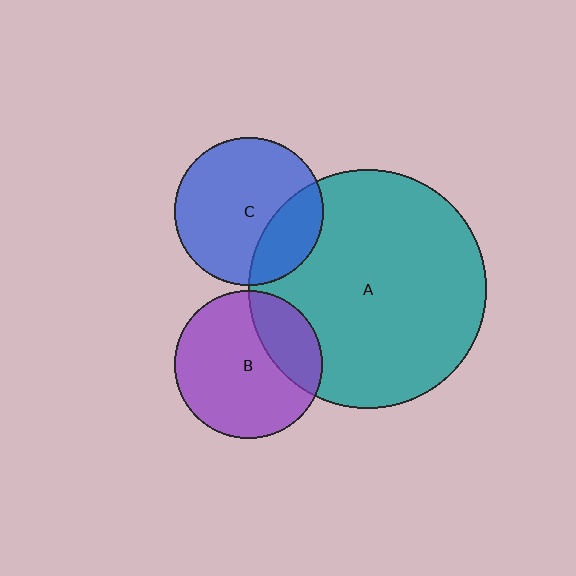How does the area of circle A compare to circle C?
Approximately 2.6 times.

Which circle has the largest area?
Circle A (teal).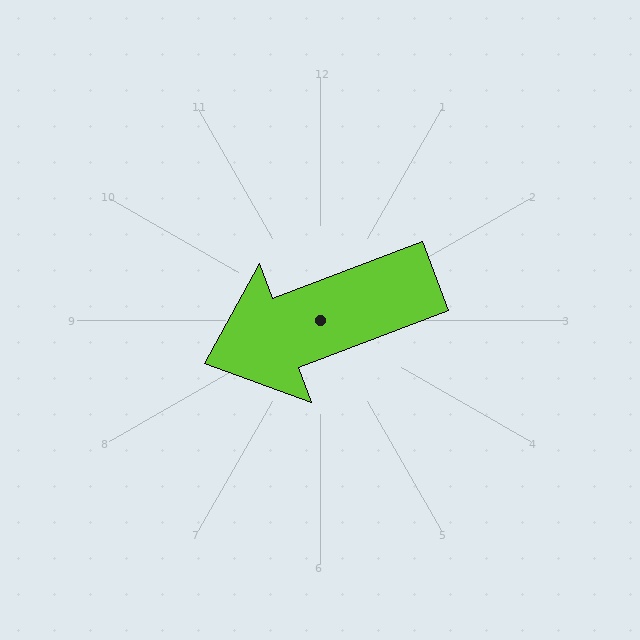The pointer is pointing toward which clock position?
Roughly 8 o'clock.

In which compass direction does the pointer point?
West.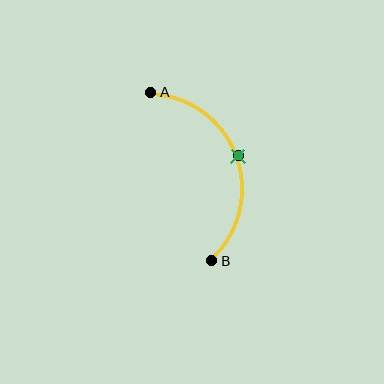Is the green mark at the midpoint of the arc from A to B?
Yes. The green mark lies on the arc at equal arc-length from both A and B — it is the arc midpoint.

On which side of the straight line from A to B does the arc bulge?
The arc bulges to the right of the straight line connecting A and B.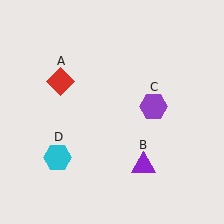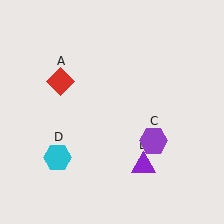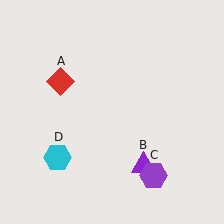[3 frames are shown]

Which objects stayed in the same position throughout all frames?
Red diamond (object A) and purple triangle (object B) and cyan hexagon (object D) remained stationary.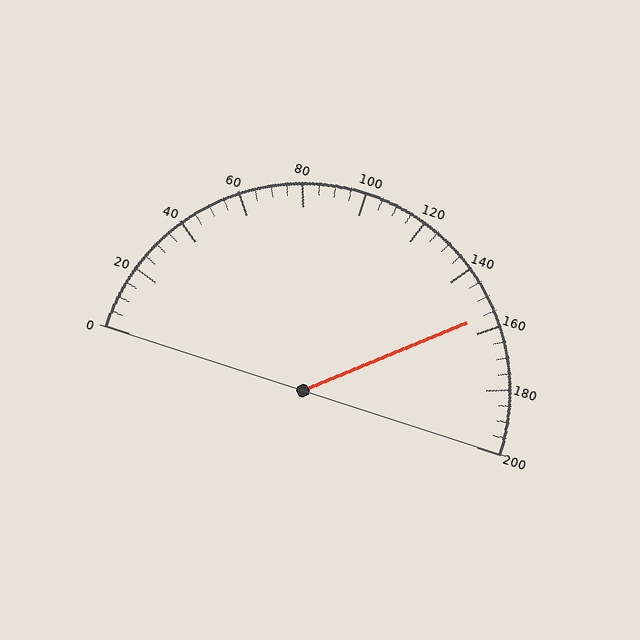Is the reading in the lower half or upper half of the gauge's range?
The reading is in the upper half of the range (0 to 200).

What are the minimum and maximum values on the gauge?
The gauge ranges from 0 to 200.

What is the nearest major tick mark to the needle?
The nearest major tick mark is 160.